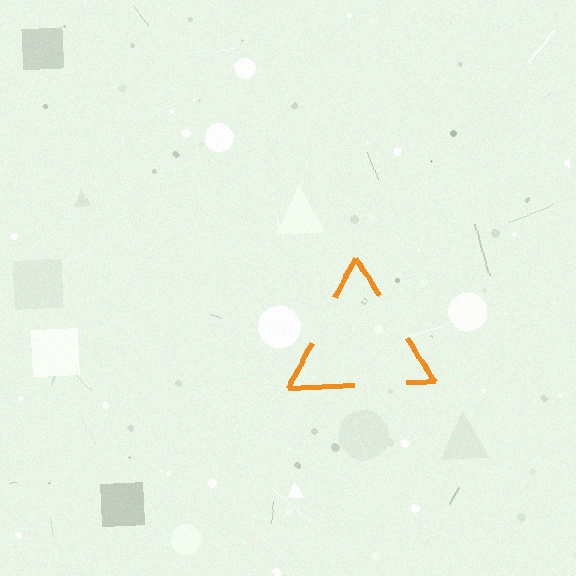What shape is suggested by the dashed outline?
The dashed outline suggests a triangle.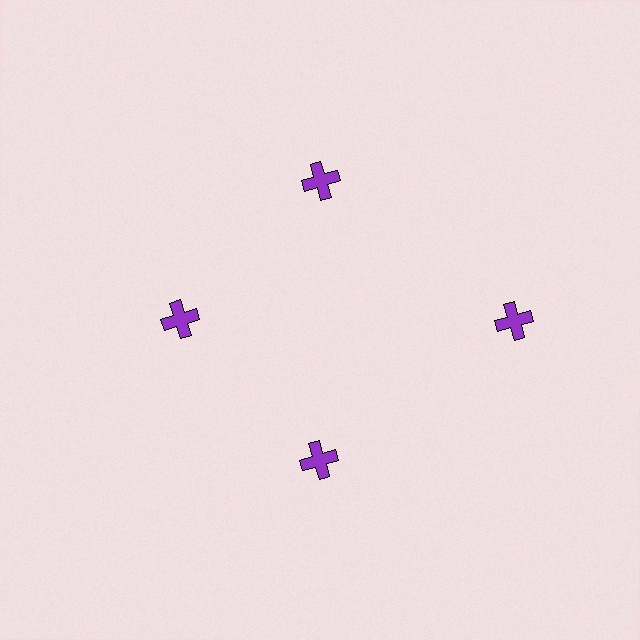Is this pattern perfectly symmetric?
No. The 4 purple crosses are arranged in a ring, but one element near the 3 o'clock position is pushed outward from the center, breaking the 4-fold rotational symmetry.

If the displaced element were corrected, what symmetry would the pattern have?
It would have 4-fold rotational symmetry — the pattern would map onto itself every 90 degrees.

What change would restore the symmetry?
The symmetry would be restored by moving it inward, back onto the ring so that all 4 crosses sit at equal angles and equal distance from the center.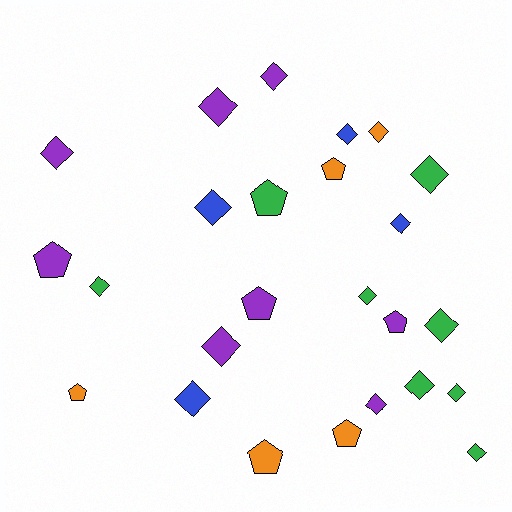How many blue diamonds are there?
There are 4 blue diamonds.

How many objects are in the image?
There are 25 objects.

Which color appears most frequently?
Purple, with 8 objects.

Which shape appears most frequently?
Diamond, with 17 objects.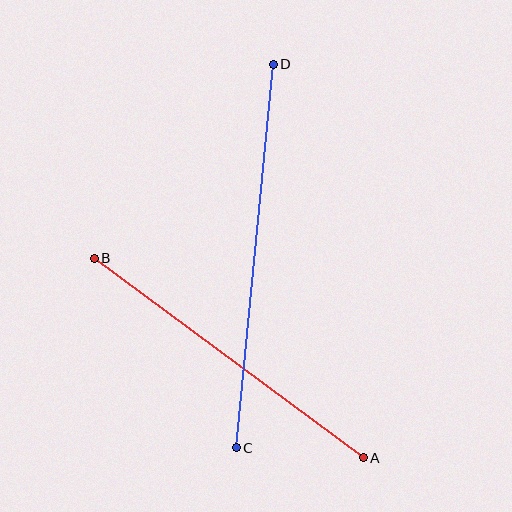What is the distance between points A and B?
The distance is approximately 335 pixels.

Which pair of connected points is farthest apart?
Points C and D are farthest apart.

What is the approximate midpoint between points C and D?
The midpoint is at approximately (255, 256) pixels.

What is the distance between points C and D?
The distance is approximately 385 pixels.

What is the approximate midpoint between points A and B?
The midpoint is at approximately (229, 358) pixels.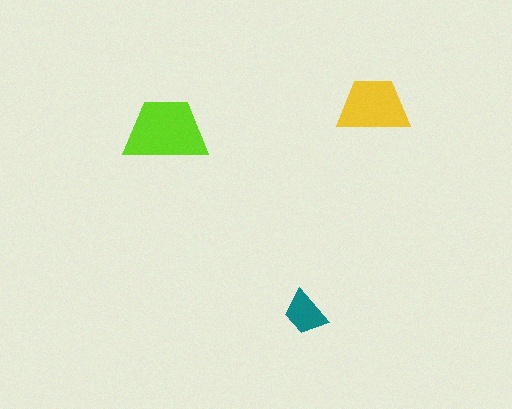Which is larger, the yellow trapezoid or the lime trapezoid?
The lime one.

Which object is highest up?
The yellow trapezoid is topmost.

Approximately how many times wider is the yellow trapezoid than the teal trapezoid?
About 1.5 times wider.